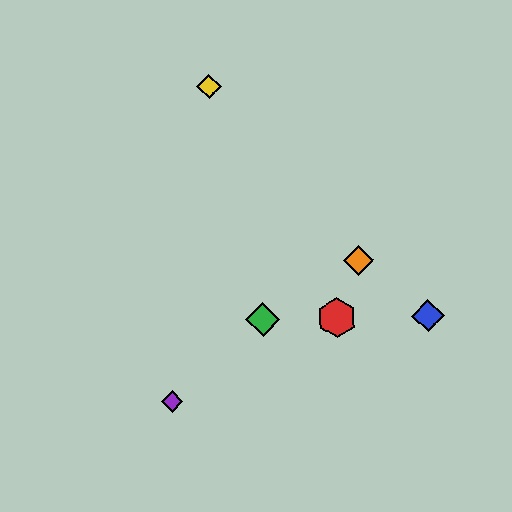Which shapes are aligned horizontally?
The red hexagon, the blue diamond, the green diamond are aligned horizontally.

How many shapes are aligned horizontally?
3 shapes (the red hexagon, the blue diamond, the green diamond) are aligned horizontally.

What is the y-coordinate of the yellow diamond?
The yellow diamond is at y≈86.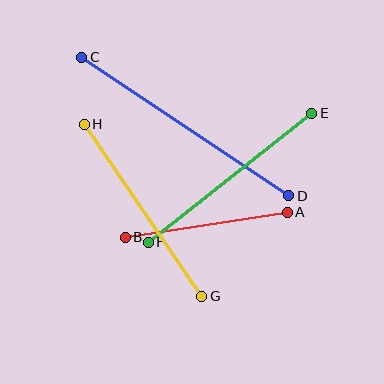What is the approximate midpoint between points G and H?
The midpoint is at approximately (143, 210) pixels.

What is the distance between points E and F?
The distance is approximately 209 pixels.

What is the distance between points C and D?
The distance is approximately 249 pixels.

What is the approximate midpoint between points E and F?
The midpoint is at approximately (230, 178) pixels.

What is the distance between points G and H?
The distance is approximately 208 pixels.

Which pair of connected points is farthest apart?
Points C and D are farthest apart.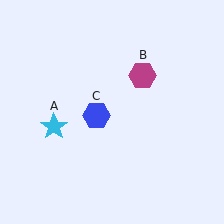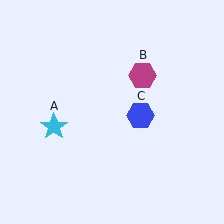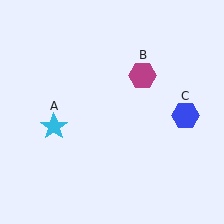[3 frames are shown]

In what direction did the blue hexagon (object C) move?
The blue hexagon (object C) moved right.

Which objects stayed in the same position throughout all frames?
Cyan star (object A) and magenta hexagon (object B) remained stationary.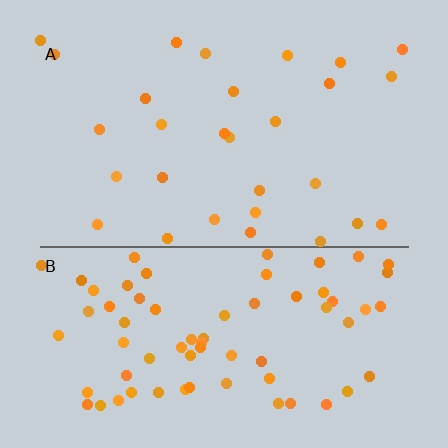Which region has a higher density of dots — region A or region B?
B (the bottom).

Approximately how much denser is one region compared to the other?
Approximately 2.4× — region B over region A.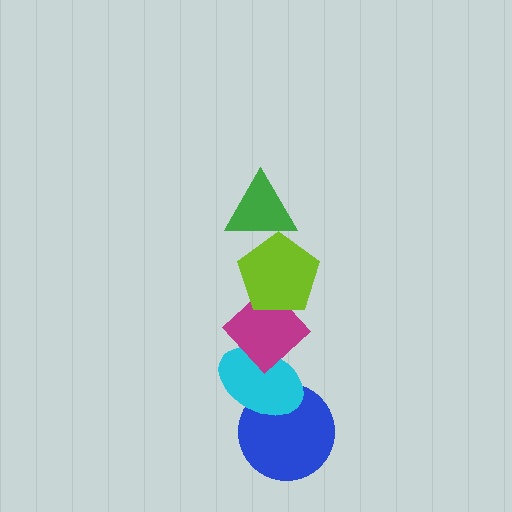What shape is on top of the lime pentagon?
The green triangle is on top of the lime pentagon.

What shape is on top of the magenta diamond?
The lime pentagon is on top of the magenta diamond.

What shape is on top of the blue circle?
The cyan ellipse is on top of the blue circle.